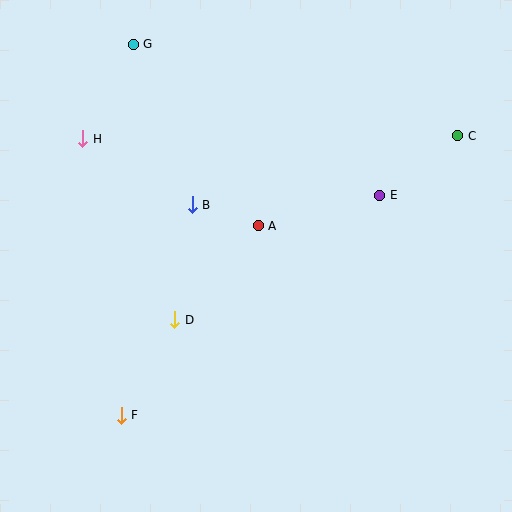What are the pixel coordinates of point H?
Point H is at (83, 139).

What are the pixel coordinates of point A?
Point A is at (258, 226).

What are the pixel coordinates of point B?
Point B is at (192, 205).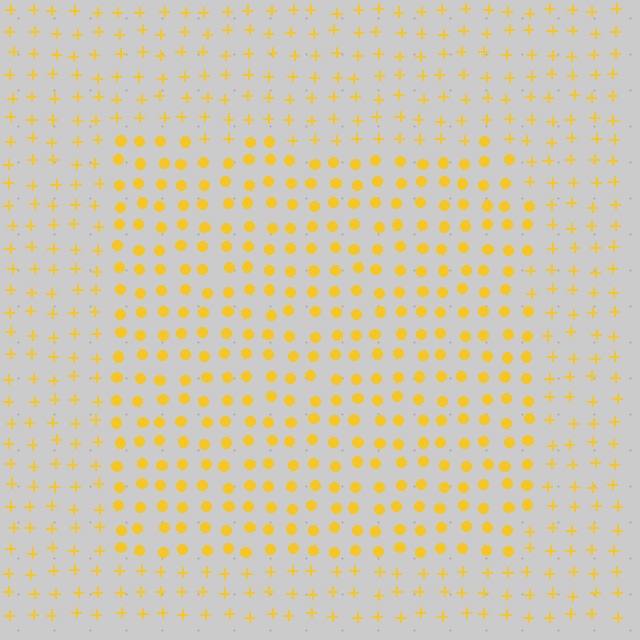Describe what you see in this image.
The image is filled with small yellow elements arranged in a uniform grid. A rectangle-shaped region contains circles, while the surrounding area contains plus signs. The boundary is defined purely by the change in element shape.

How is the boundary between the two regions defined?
The boundary is defined by a change in element shape: circles inside vs. plus signs outside. All elements share the same color and spacing.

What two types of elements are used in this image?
The image uses circles inside the rectangle region and plus signs outside it.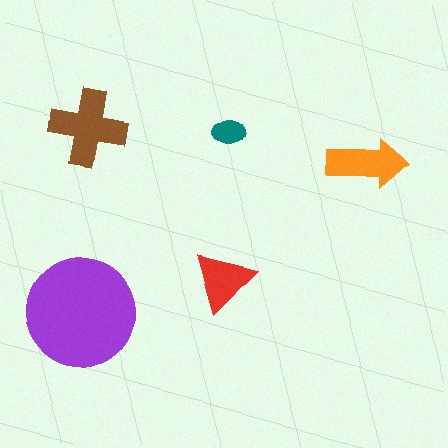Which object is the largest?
The purple circle.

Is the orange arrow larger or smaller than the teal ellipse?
Larger.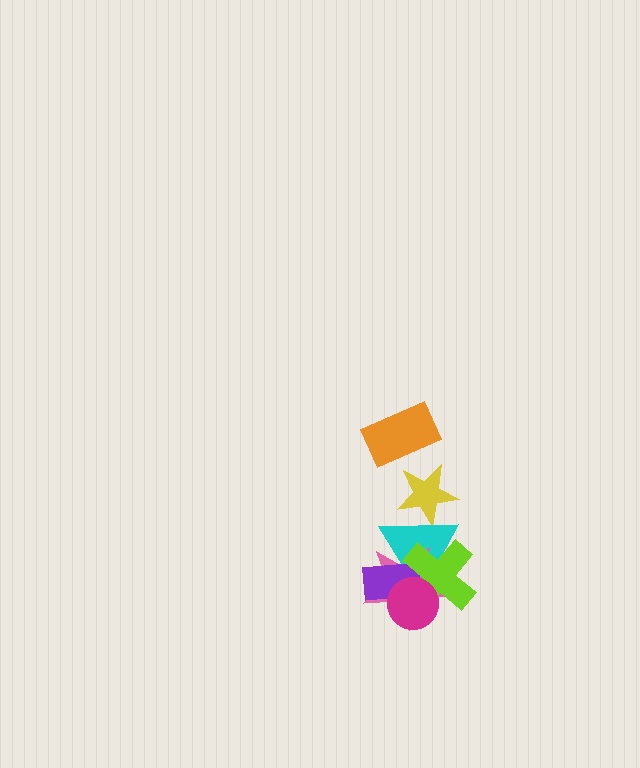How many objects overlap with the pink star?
4 objects overlap with the pink star.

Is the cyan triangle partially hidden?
Yes, it is partially covered by another shape.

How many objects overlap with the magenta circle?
4 objects overlap with the magenta circle.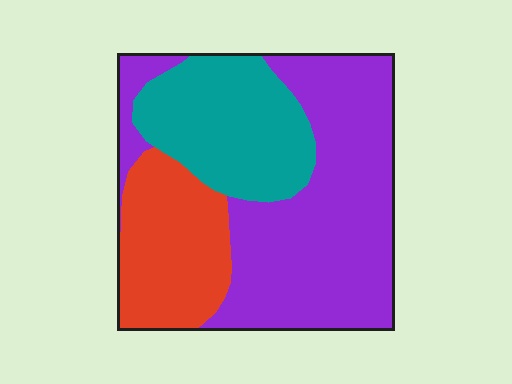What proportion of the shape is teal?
Teal takes up about one quarter (1/4) of the shape.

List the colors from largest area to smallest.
From largest to smallest: purple, teal, red.